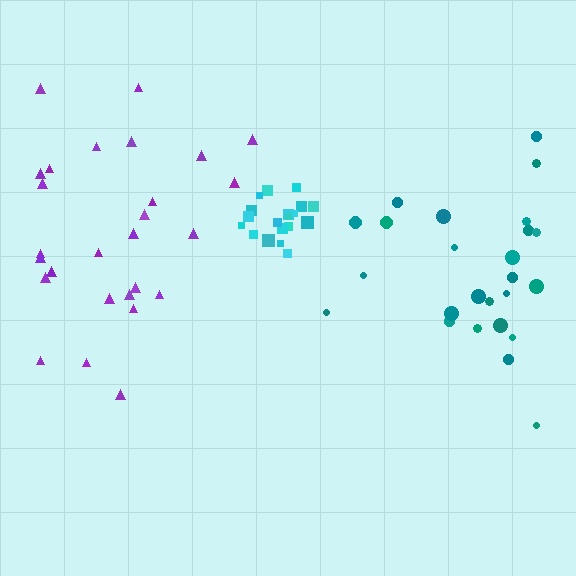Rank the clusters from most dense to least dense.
cyan, teal, purple.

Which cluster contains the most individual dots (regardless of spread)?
Purple (27).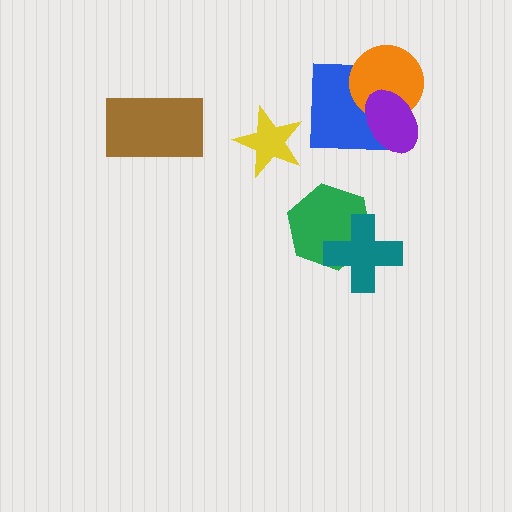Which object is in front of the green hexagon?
The teal cross is in front of the green hexagon.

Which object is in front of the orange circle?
The purple ellipse is in front of the orange circle.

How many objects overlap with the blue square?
2 objects overlap with the blue square.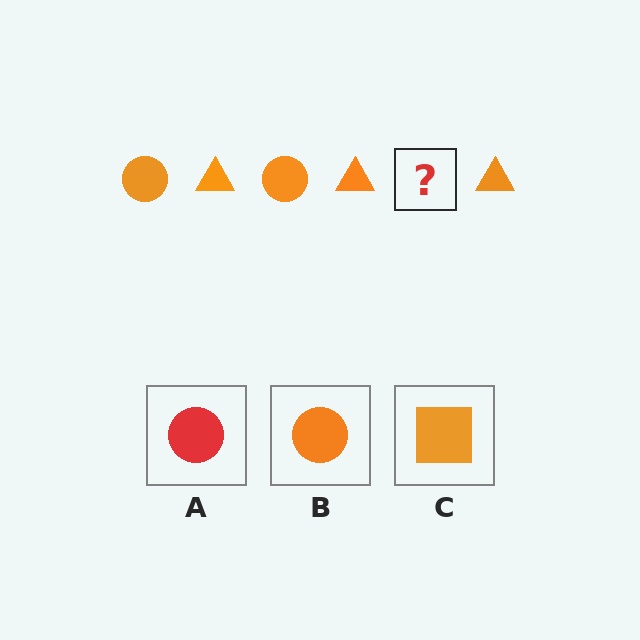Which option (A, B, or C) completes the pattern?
B.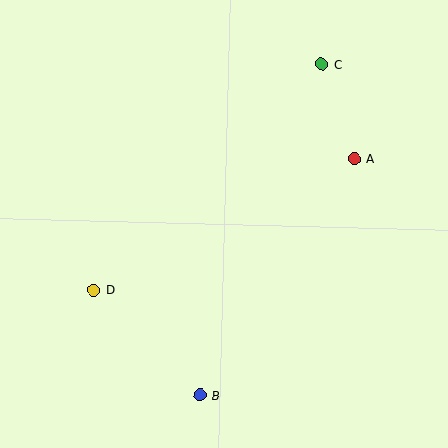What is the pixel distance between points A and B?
The distance between A and B is 282 pixels.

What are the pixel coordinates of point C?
Point C is at (322, 64).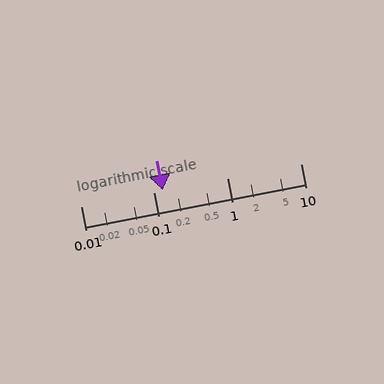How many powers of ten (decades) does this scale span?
The scale spans 3 decades, from 0.01 to 10.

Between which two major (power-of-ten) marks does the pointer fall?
The pointer is between 0.1 and 1.